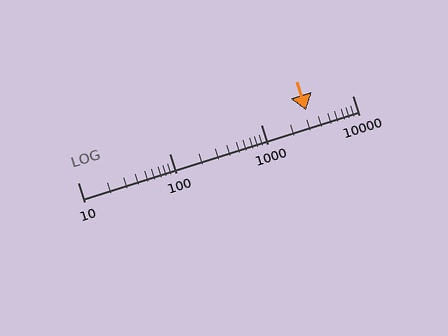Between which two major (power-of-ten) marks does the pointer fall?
The pointer is between 1000 and 10000.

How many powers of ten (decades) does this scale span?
The scale spans 3 decades, from 10 to 10000.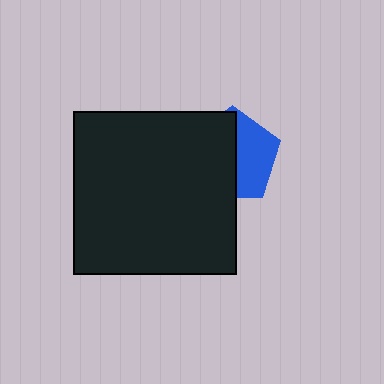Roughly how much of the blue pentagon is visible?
A small part of it is visible (roughly 44%).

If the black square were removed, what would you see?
You would see the complete blue pentagon.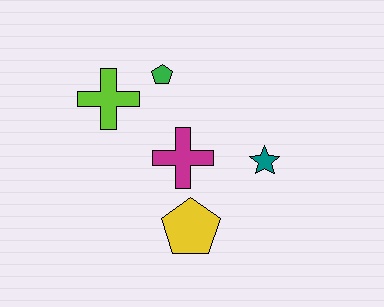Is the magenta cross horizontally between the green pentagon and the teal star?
Yes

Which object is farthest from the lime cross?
The teal star is farthest from the lime cross.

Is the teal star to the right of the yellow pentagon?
Yes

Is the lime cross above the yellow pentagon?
Yes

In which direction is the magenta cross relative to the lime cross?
The magenta cross is to the right of the lime cross.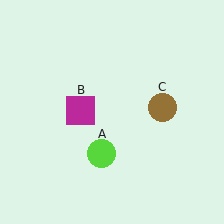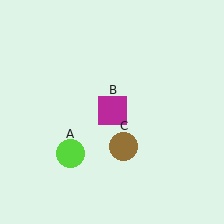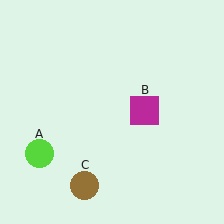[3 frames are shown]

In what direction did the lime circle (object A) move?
The lime circle (object A) moved left.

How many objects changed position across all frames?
3 objects changed position: lime circle (object A), magenta square (object B), brown circle (object C).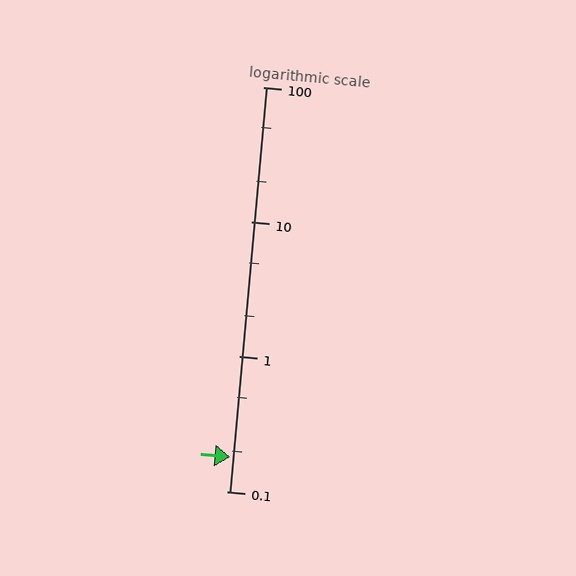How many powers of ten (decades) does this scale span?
The scale spans 3 decades, from 0.1 to 100.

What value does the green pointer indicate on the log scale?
The pointer indicates approximately 0.18.